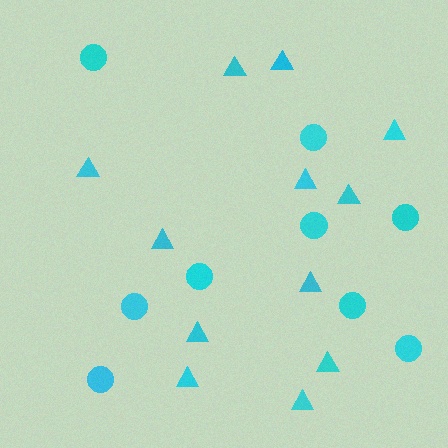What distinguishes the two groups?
There are 2 groups: one group of triangles (12) and one group of circles (9).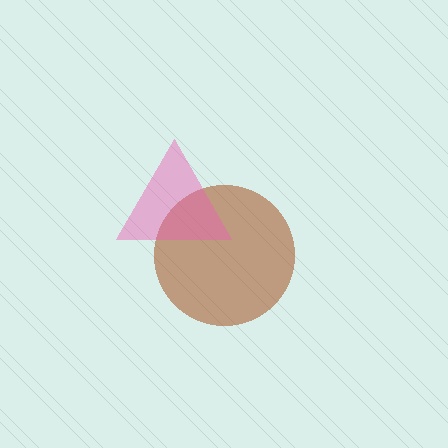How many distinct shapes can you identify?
There are 2 distinct shapes: a brown circle, a pink triangle.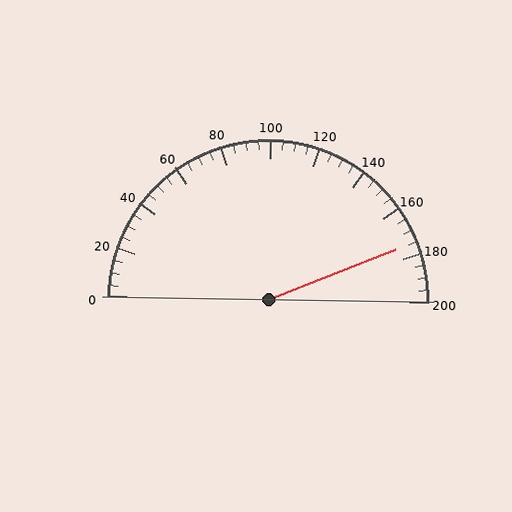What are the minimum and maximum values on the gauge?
The gauge ranges from 0 to 200.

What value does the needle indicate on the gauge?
The needle indicates approximately 175.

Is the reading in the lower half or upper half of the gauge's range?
The reading is in the upper half of the range (0 to 200).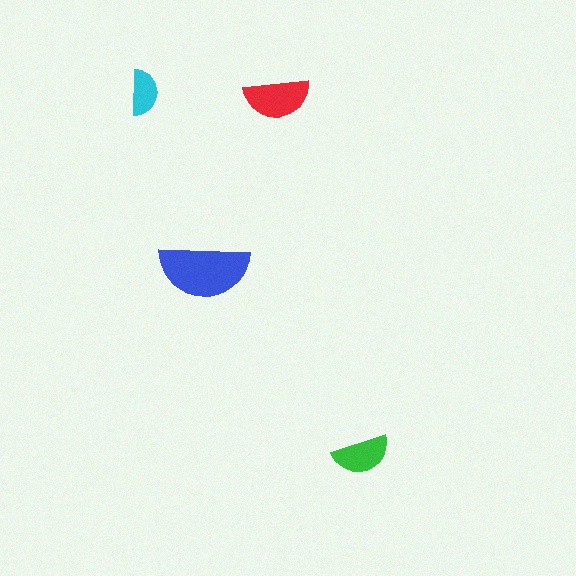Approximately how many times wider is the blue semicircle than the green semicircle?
About 1.5 times wider.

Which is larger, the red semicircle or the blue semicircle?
The blue one.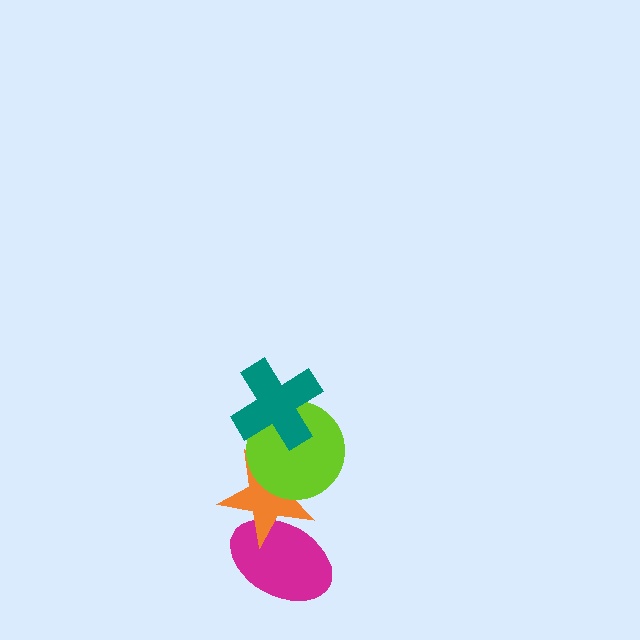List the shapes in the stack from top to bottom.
From top to bottom: the teal cross, the lime circle, the orange star, the magenta ellipse.